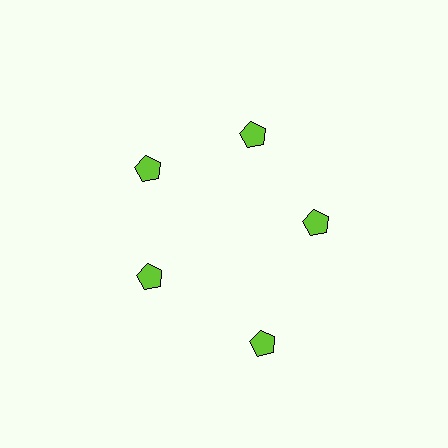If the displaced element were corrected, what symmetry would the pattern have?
It would have 5-fold rotational symmetry — the pattern would map onto itself every 72 degrees.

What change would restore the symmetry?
The symmetry would be restored by moving it inward, back onto the ring so that all 5 pentagons sit at equal angles and equal distance from the center.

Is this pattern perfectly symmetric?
No. The 5 lime pentagons are arranged in a ring, but one element near the 5 o'clock position is pushed outward from the center, breaking the 5-fold rotational symmetry.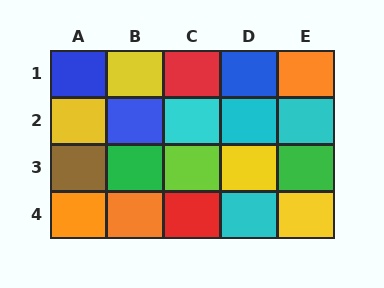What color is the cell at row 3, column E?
Green.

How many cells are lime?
1 cell is lime.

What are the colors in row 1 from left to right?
Blue, yellow, red, blue, orange.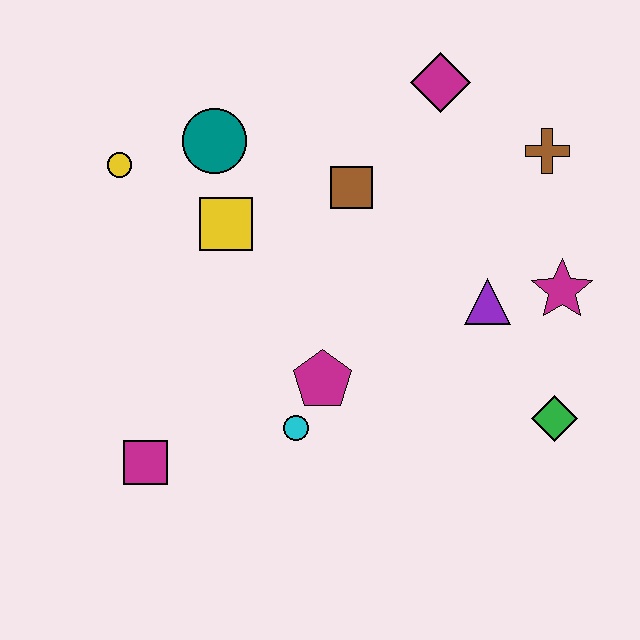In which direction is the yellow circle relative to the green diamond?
The yellow circle is to the left of the green diamond.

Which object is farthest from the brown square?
The magenta square is farthest from the brown square.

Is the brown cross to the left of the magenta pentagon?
No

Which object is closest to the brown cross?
The magenta diamond is closest to the brown cross.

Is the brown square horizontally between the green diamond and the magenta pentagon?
Yes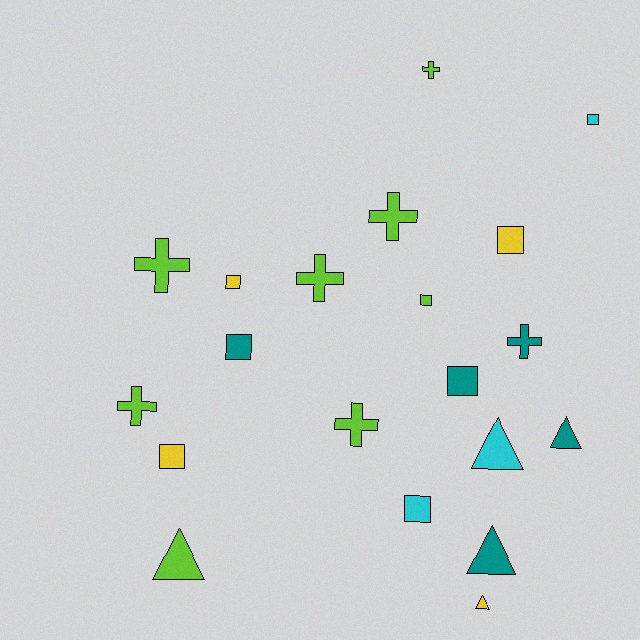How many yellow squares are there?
There are 3 yellow squares.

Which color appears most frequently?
Lime, with 8 objects.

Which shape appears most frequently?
Square, with 8 objects.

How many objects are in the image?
There are 20 objects.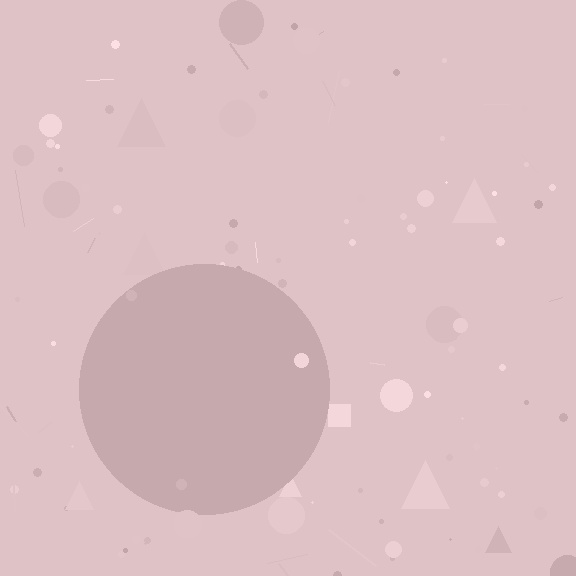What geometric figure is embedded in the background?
A circle is embedded in the background.